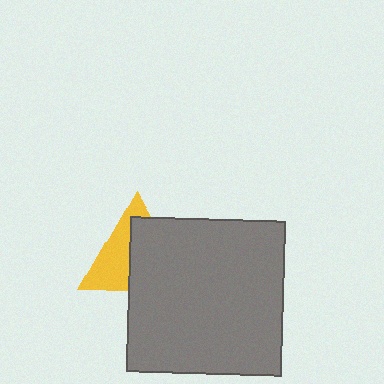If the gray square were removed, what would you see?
You would see the complete yellow triangle.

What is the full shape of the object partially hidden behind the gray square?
The partially hidden object is a yellow triangle.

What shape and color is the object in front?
The object in front is a gray square.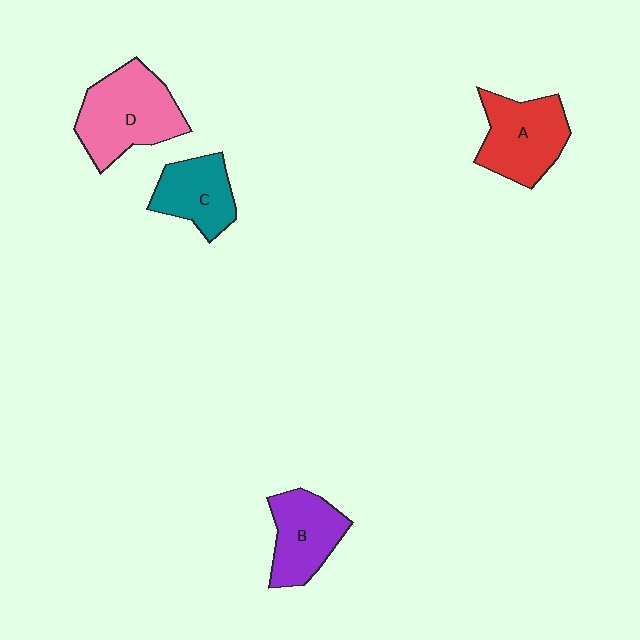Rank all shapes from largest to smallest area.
From largest to smallest: D (pink), A (red), B (purple), C (teal).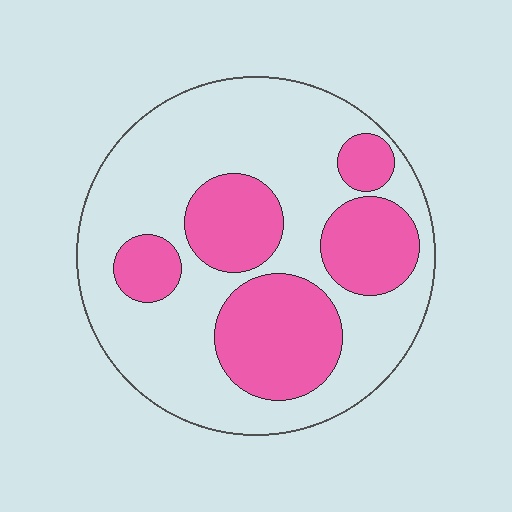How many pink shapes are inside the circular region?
5.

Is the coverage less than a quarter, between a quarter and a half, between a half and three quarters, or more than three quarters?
Between a quarter and a half.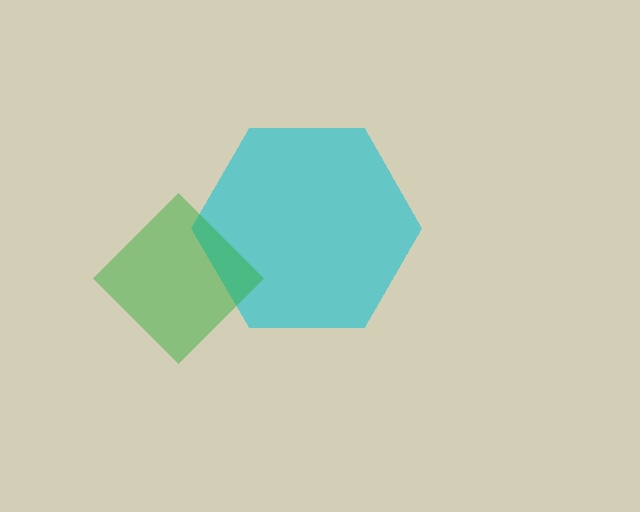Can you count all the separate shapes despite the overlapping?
Yes, there are 2 separate shapes.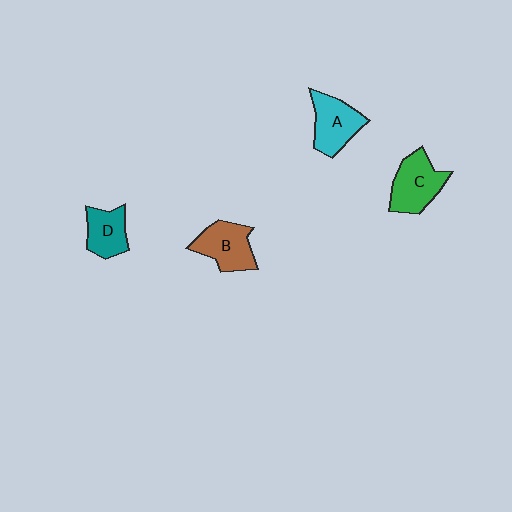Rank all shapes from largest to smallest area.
From largest to smallest: C (green), B (brown), A (cyan), D (teal).